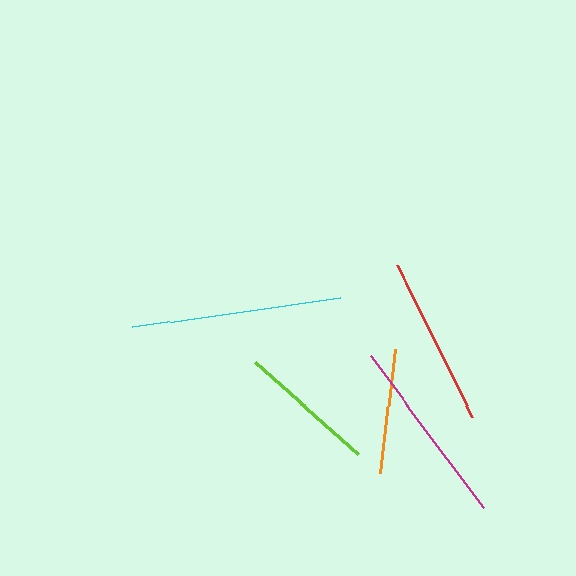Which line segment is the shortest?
The orange line is the shortest at approximately 125 pixels.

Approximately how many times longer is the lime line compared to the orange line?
The lime line is approximately 1.1 times the length of the orange line.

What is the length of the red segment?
The red segment is approximately 169 pixels long.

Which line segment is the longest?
The cyan line is the longest at approximately 210 pixels.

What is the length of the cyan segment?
The cyan segment is approximately 210 pixels long.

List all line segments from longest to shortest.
From longest to shortest: cyan, magenta, red, lime, orange.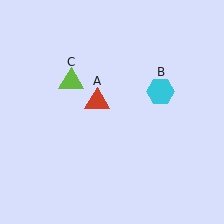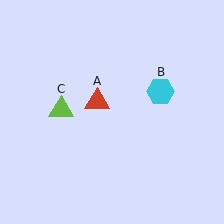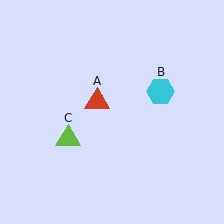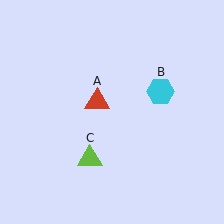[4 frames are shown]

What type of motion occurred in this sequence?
The lime triangle (object C) rotated counterclockwise around the center of the scene.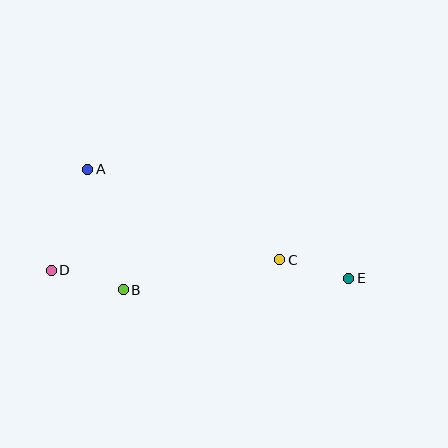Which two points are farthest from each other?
Points D and E are farthest from each other.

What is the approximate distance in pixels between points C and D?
The distance between C and D is approximately 229 pixels.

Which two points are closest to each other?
Points C and E are closest to each other.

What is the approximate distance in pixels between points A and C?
The distance between A and C is approximately 212 pixels.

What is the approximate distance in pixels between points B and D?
The distance between B and D is approximately 75 pixels.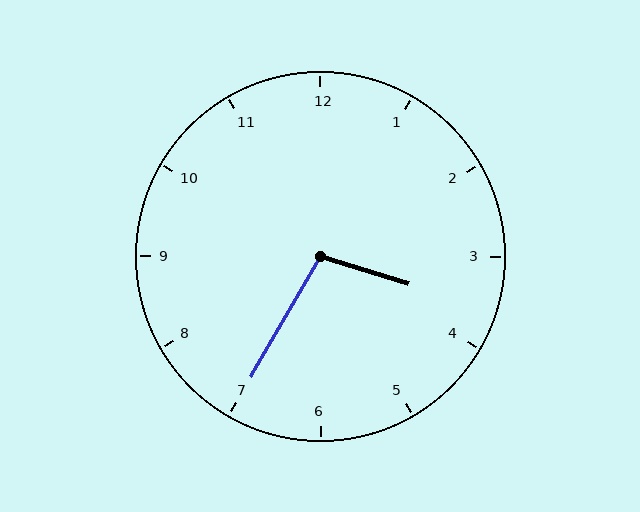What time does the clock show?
3:35.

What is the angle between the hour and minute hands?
Approximately 102 degrees.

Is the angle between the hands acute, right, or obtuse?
It is obtuse.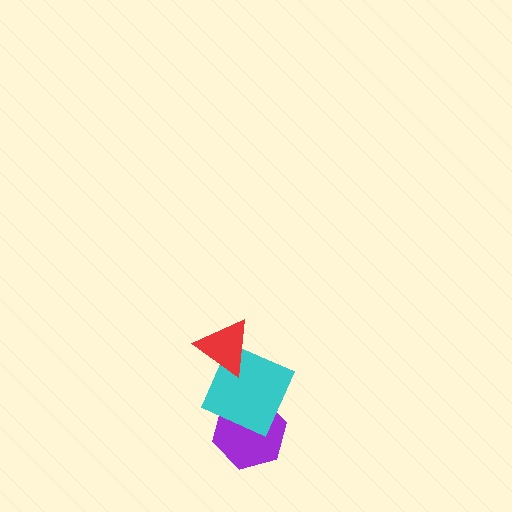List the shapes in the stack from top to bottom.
From top to bottom: the red triangle, the cyan square, the purple hexagon.